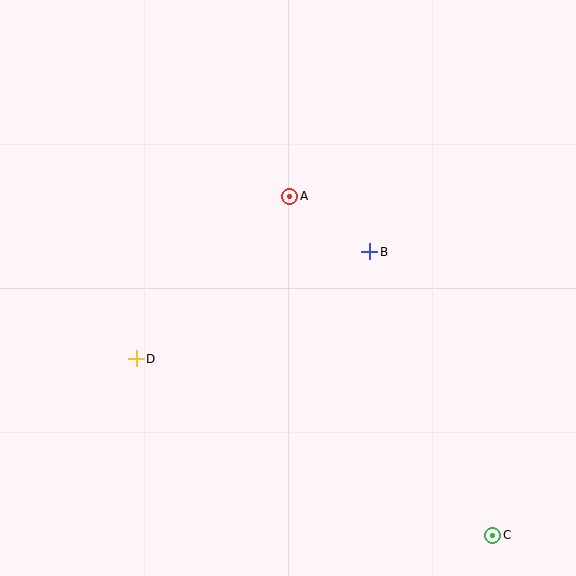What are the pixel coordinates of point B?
Point B is at (370, 252).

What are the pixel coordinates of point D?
Point D is at (136, 359).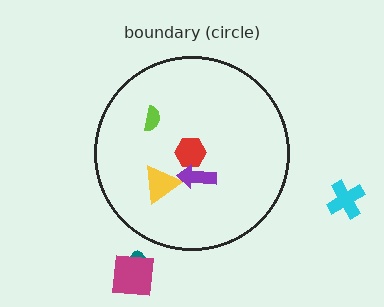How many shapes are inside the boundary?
4 inside, 3 outside.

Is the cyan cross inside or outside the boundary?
Outside.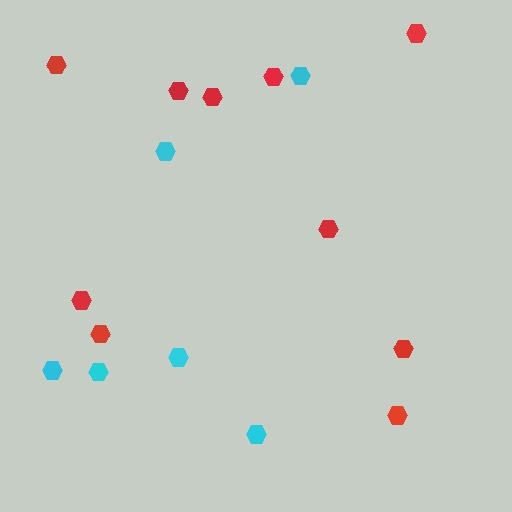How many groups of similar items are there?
There are 2 groups: one group of red hexagons (10) and one group of cyan hexagons (6).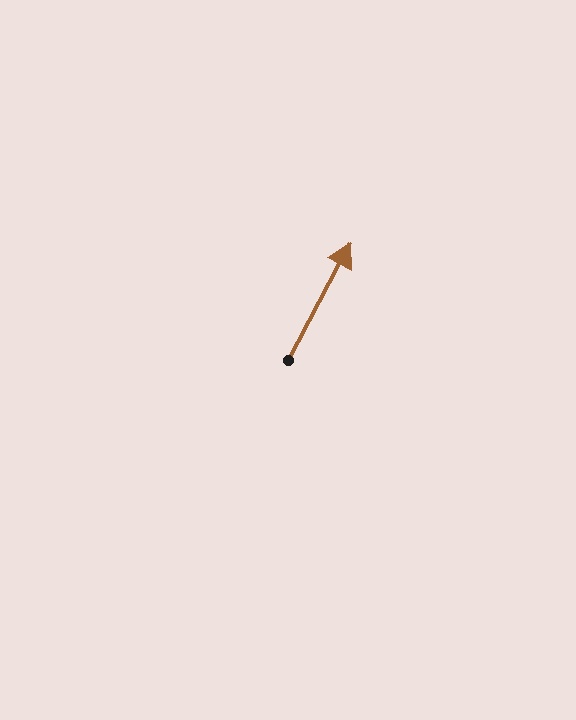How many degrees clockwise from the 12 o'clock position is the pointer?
Approximately 28 degrees.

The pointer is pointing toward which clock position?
Roughly 1 o'clock.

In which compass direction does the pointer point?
Northeast.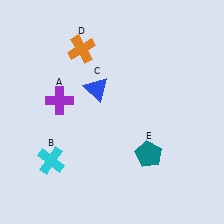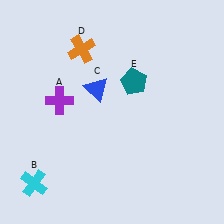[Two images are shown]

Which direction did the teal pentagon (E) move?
The teal pentagon (E) moved up.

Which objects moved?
The objects that moved are: the cyan cross (B), the teal pentagon (E).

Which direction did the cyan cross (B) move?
The cyan cross (B) moved down.